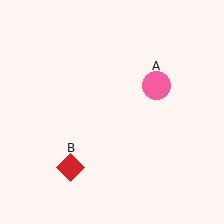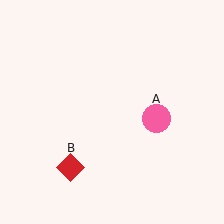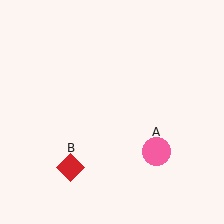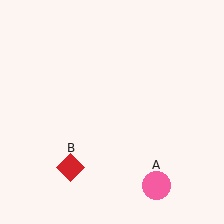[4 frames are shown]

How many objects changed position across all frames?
1 object changed position: pink circle (object A).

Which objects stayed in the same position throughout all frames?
Red diamond (object B) remained stationary.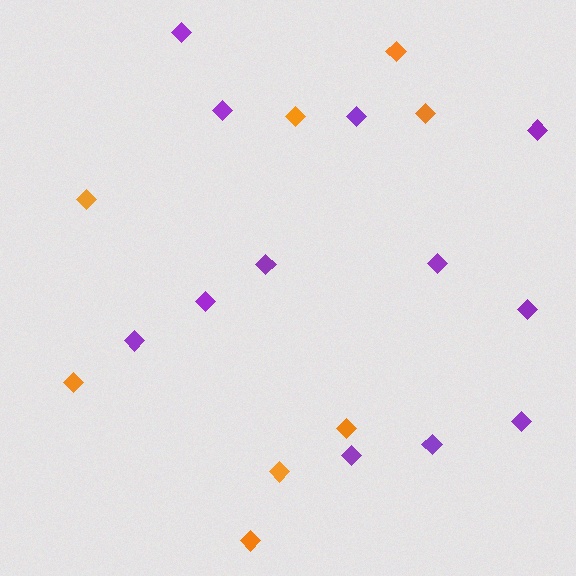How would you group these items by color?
There are 2 groups: one group of purple diamonds (12) and one group of orange diamonds (8).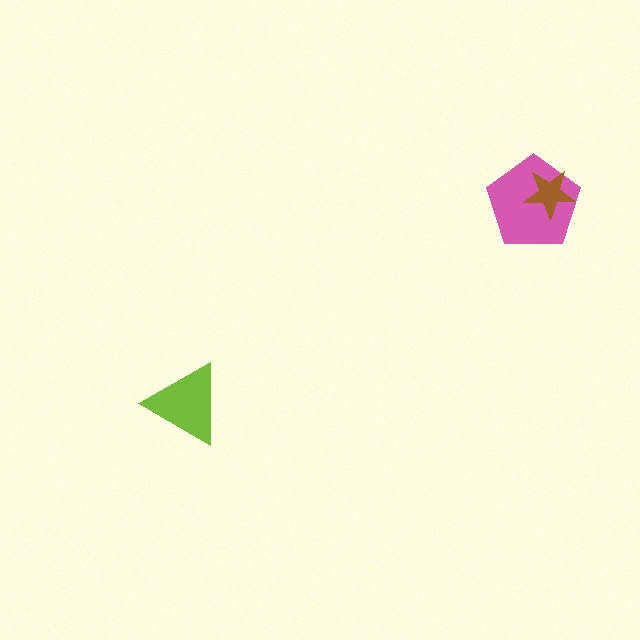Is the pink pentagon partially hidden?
Yes, it is partially covered by another shape.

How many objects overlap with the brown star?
1 object overlaps with the brown star.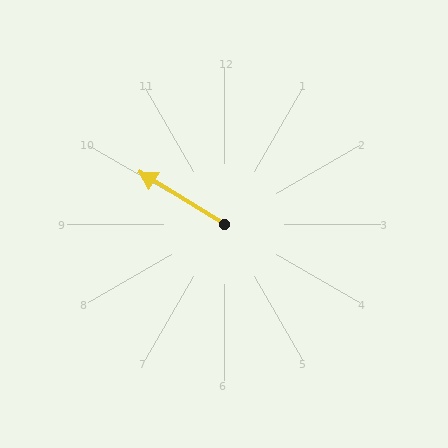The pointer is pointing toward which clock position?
Roughly 10 o'clock.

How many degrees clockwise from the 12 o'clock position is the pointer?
Approximately 302 degrees.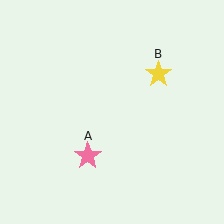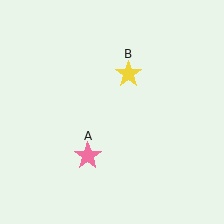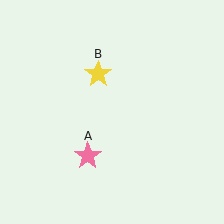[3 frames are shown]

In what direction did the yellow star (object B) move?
The yellow star (object B) moved left.